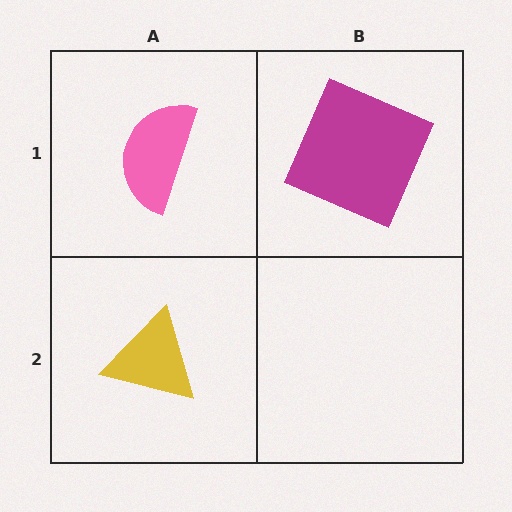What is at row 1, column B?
A magenta square.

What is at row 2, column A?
A yellow triangle.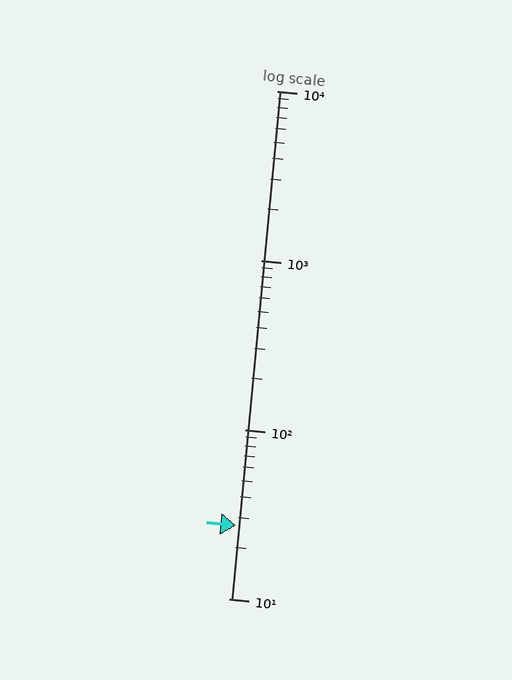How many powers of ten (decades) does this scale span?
The scale spans 3 decades, from 10 to 10000.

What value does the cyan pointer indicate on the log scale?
The pointer indicates approximately 27.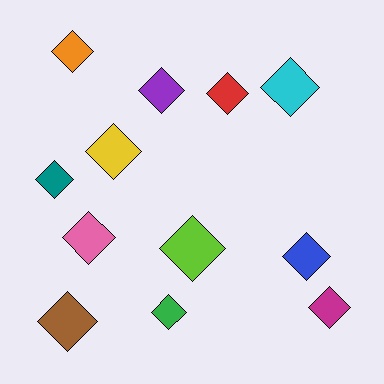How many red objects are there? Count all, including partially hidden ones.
There is 1 red object.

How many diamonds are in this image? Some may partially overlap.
There are 12 diamonds.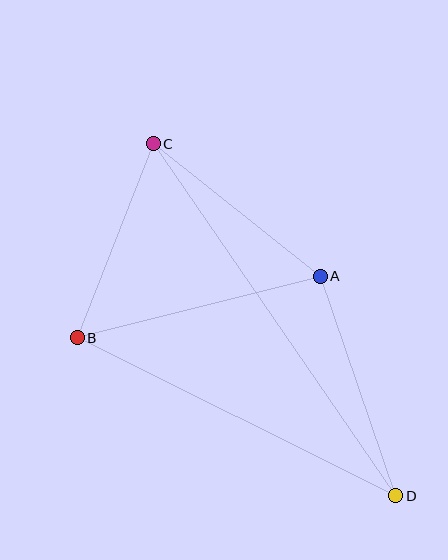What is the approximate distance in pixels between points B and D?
The distance between B and D is approximately 356 pixels.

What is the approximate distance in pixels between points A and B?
The distance between A and B is approximately 251 pixels.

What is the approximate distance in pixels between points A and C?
The distance between A and C is approximately 213 pixels.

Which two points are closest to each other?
Points B and C are closest to each other.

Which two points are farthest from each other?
Points C and D are farthest from each other.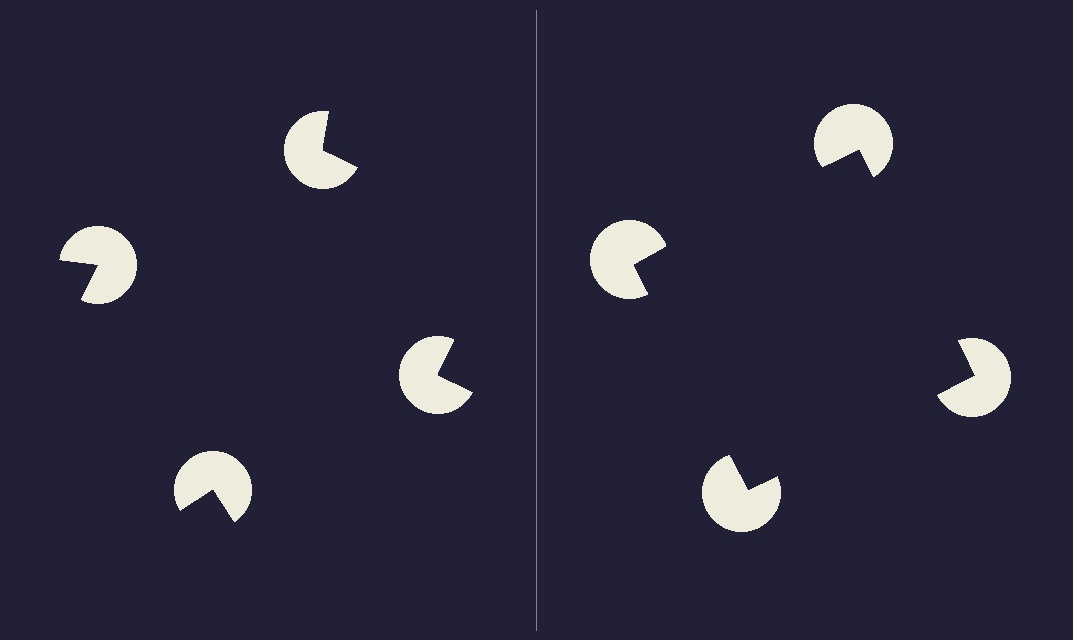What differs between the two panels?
The pac-man discs are positioned identically on both sides; only the wedge orientations differ. On the right they align to a square; on the left they are misaligned.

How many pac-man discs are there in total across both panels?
8 — 4 on each side.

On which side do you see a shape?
An illusory square appears on the right side. On the left side the wedge cuts are rotated, so no coherent shape forms.